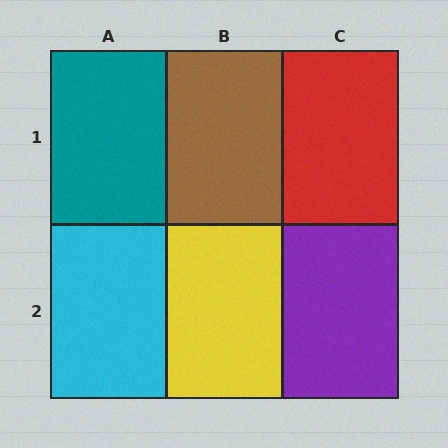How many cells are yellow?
1 cell is yellow.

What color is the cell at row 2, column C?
Purple.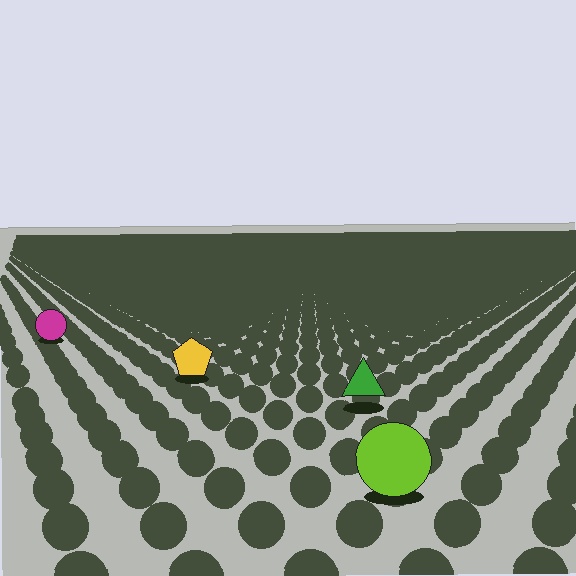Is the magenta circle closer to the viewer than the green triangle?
No. The green triangle is closer — you can tell from the texture gradient: the ground texture is coarser near it.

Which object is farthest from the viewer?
The magenta circle is farthest from the viewer. It appears smaller and the ground texture around it is denser.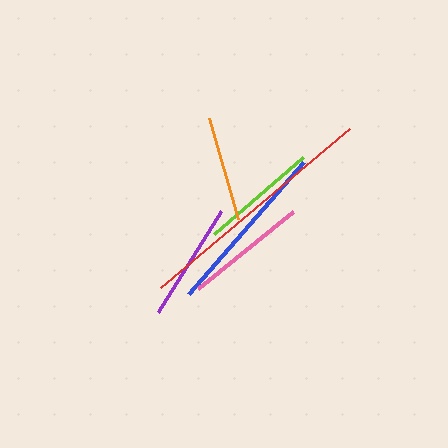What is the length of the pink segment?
The pink segment is approximately 123 pixels long.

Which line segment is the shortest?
The orange line is the shortest at approximately 106 pixels.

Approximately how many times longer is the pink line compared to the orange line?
The pink line is approximately 1.2 times the length of the orange line.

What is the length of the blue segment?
The blue segment is approximately 175 pixels long.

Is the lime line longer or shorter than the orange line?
The lime line is longer than the orange line.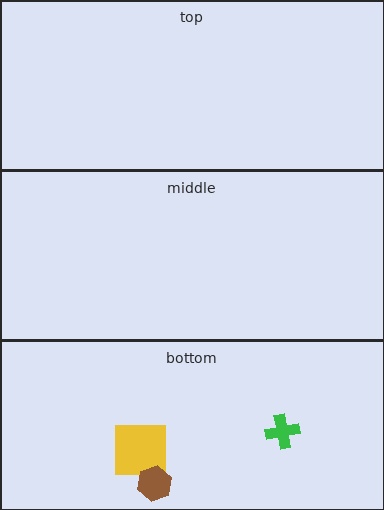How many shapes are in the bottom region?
3.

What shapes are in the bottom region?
The yellow square, the green cross, the brown hexagon.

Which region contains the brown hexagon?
The bottom region.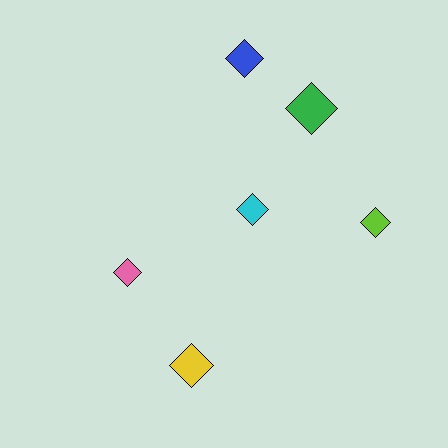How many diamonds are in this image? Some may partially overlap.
There are 6 diamonds.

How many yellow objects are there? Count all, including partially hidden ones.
There is 1 yellow object.